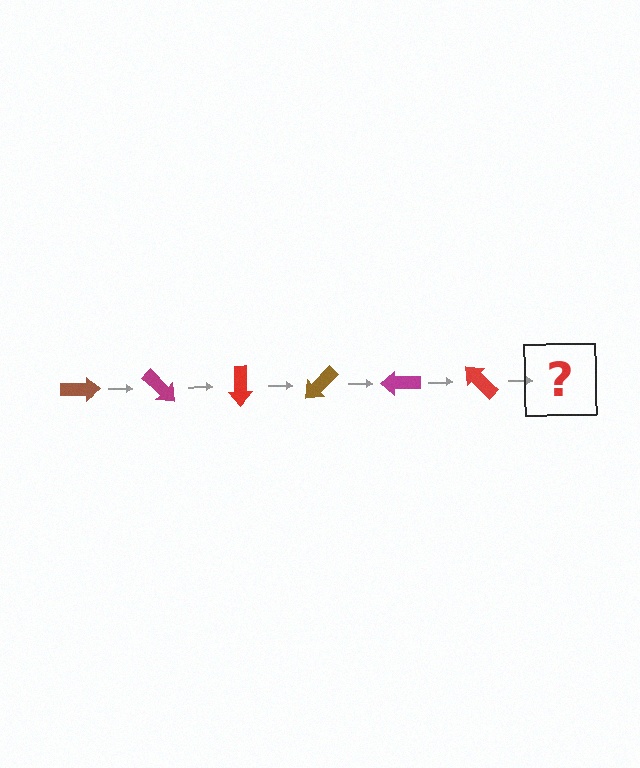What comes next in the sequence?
The next element should be a brown arrow, rotated 270 degrees from the start.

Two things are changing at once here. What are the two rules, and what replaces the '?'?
The two rules are that it rotates 45 degrees each step and the color cycles through brown, magenta, and red. The '?' should be a brown arrow, rotated 270 degrees from the start.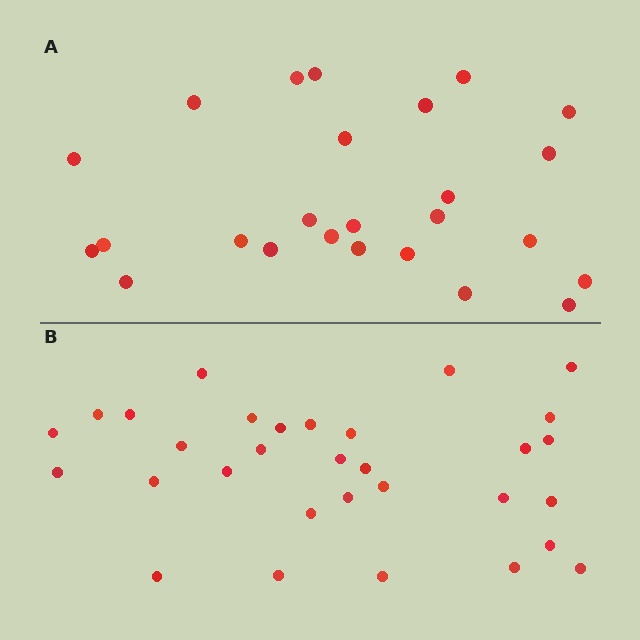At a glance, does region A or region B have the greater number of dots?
Region B (the bottom region) has more dots.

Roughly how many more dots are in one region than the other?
Region B has about 6 more dots than region A.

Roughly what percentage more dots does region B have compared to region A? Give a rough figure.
About 25% more.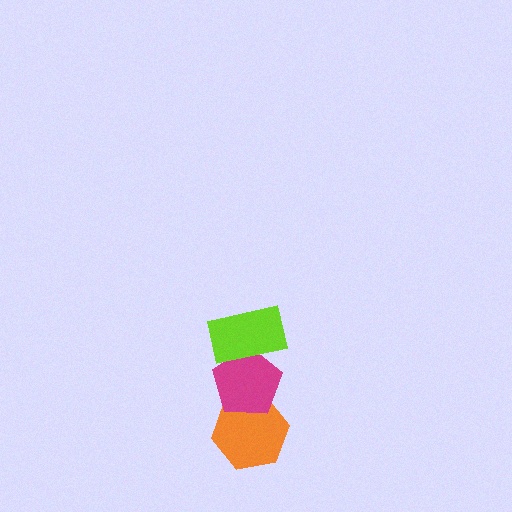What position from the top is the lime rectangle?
The lime rectangle is 1st from the top.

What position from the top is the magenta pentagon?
The magenta pentagon is 2nd from the top.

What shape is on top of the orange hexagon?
The magenta pentagon is on top of the orange hexagon.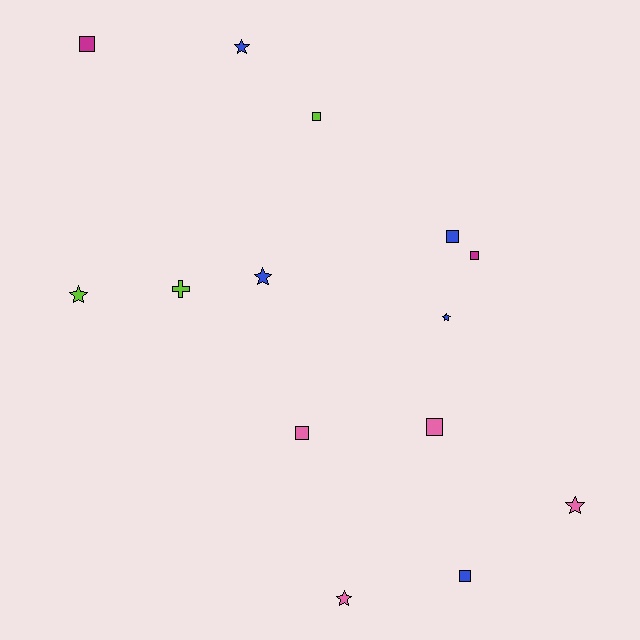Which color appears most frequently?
Blue, with 5 objects.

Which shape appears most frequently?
Square, with 7 objects.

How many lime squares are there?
There is 1 lime square.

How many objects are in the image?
There are 14 objects.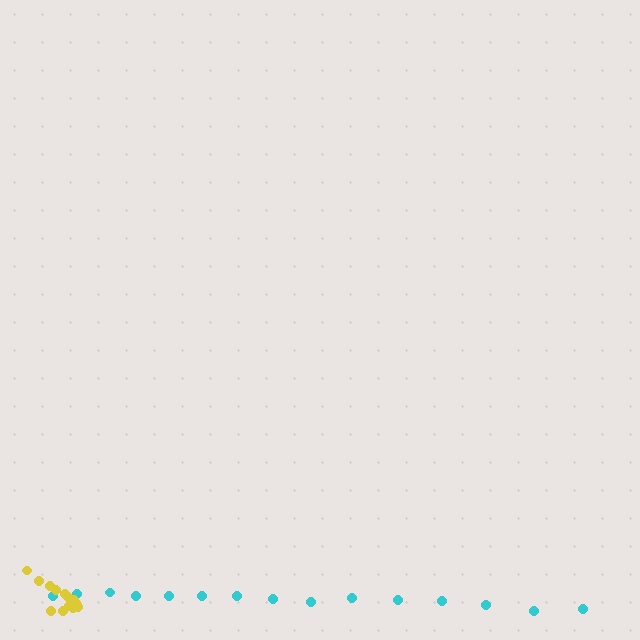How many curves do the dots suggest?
There are 2 distinct paths.